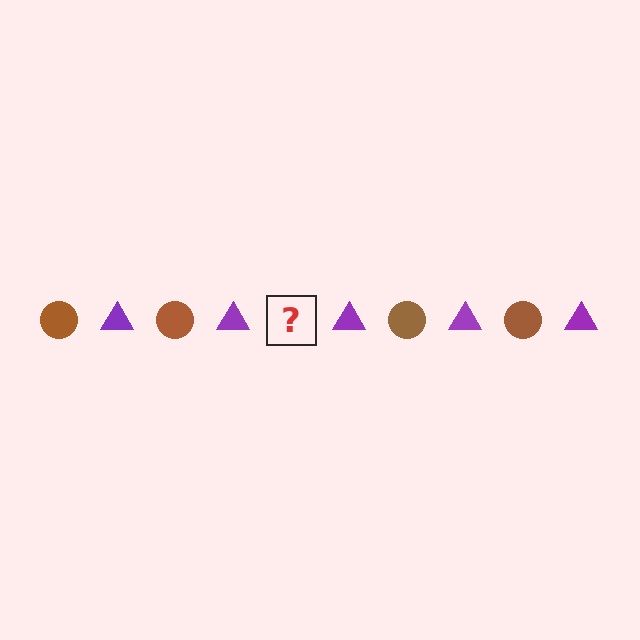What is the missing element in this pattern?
The missing element is a brown circle.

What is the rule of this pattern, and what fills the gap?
The rule is that the pattern alternates between brown circle and purple triangle. The gap should be filled with a brown circle.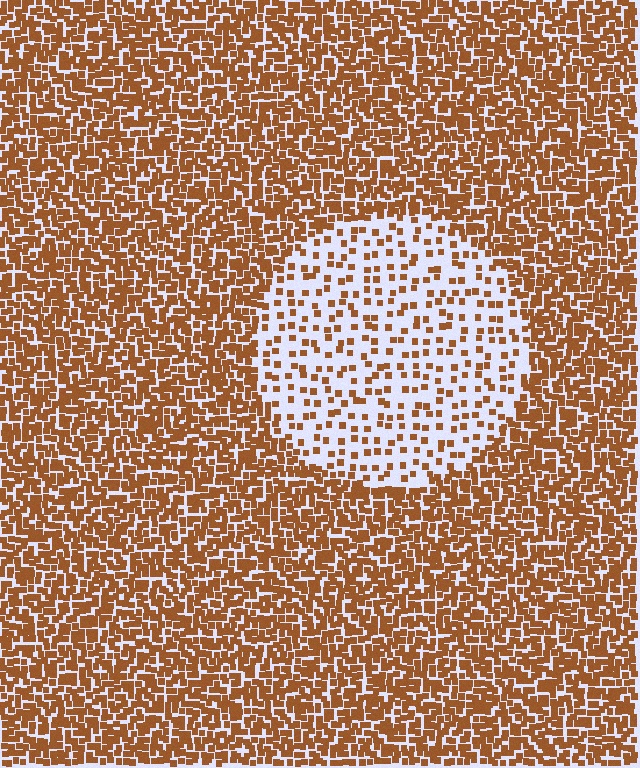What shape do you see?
I see a circle.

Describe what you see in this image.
The image contains small brown elements arranged at two different densities. A circle-shaped region is visible where the elements are less densely packed than the surrounding area.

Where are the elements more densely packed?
The elements are more densely packed outside the circle boundary.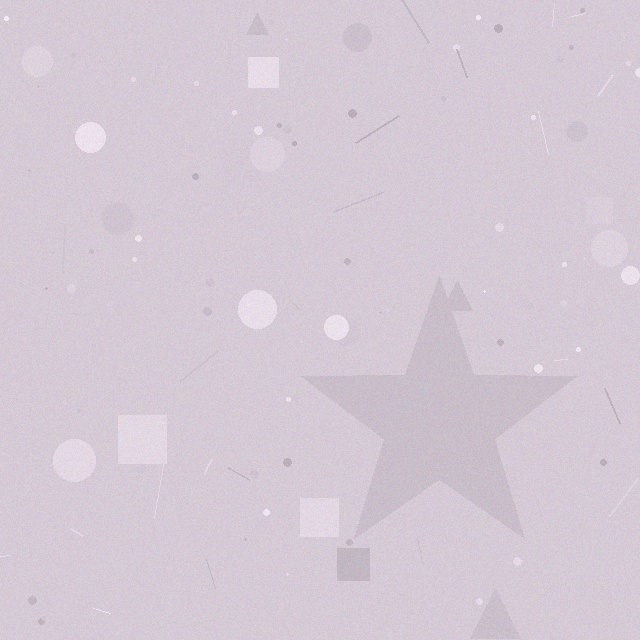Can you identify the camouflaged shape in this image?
The camouflaged shape is a star.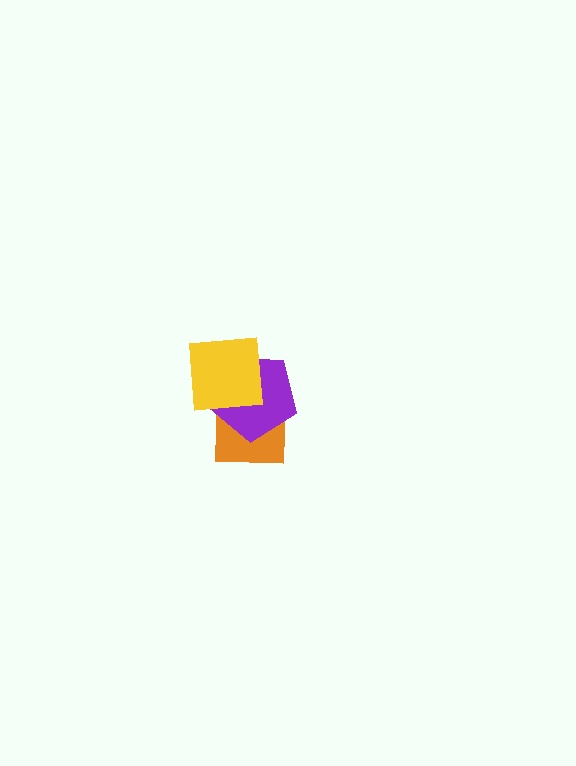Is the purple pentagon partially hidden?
Yes, it is partially covered by another shape.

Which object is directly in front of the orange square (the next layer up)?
The purple pentagon is directly in front of the orange square.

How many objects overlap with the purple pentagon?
2 objects overlap with the purple pentagon.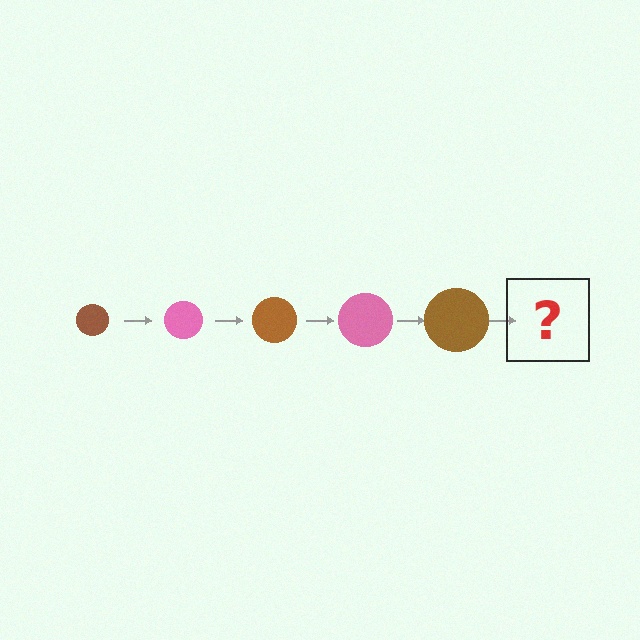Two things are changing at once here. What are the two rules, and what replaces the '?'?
The two rules are that the circle grows larger each step and the color cycles through brown and pink. The '?' should be a pink circle, larger than the previous one.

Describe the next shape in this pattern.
It should be a pink circle, larger than the previous one.